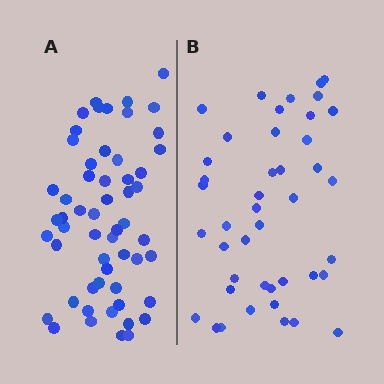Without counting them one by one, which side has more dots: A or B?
Region A (the left region) has more dots.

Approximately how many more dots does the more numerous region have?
Region A has approximately 15 more dots than region B.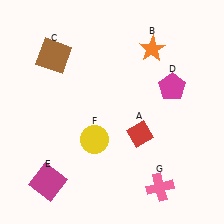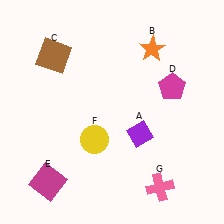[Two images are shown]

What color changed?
The diamond (A) changed from red in Image 1 to purple in Image 2.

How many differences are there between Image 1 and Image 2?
There is 1 difference between the two images.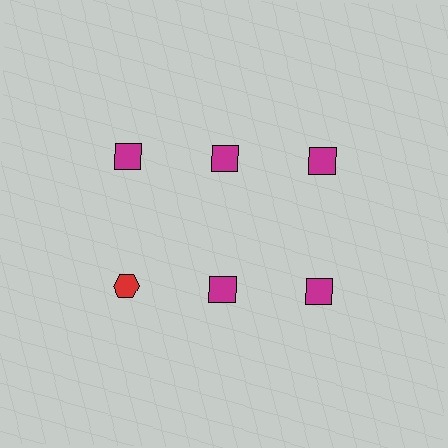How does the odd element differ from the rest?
It differs in both color (red instead of magenta) and shape (hexagon instead of square).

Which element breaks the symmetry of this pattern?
The red hexagon in the second row, leftmost column breaks the symmetry. All other shapes are magenta squares.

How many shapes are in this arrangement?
There are 6 shapes arranged in a grid pattern.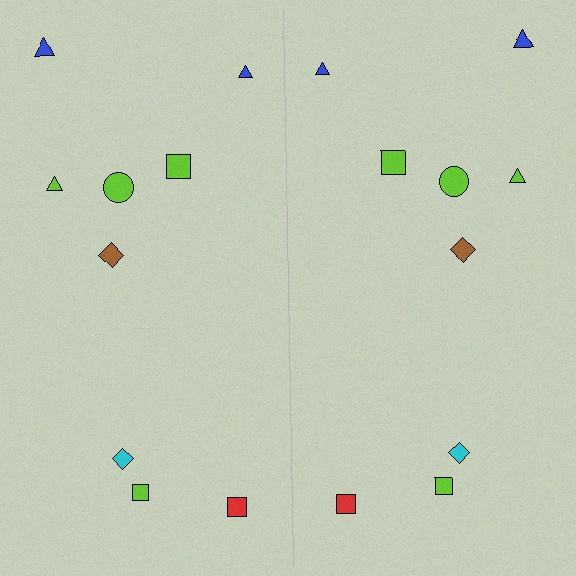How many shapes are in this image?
There are 18 shapes in this image.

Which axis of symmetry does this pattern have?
The pattern has a vertical axis of symmetry running through the center of the image.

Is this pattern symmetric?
Yes, this pattern has bilateral (reflection) symmetry.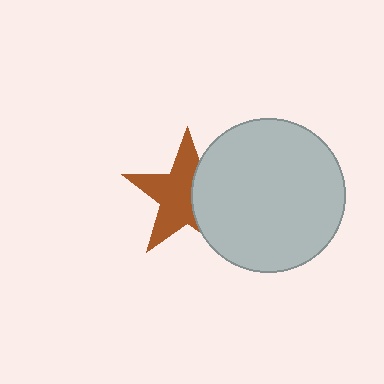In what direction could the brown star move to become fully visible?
The brown star could move left. That would shift it out from behind the light gray circle entirely.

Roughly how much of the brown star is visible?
About half of it is visible (roughly 61%).